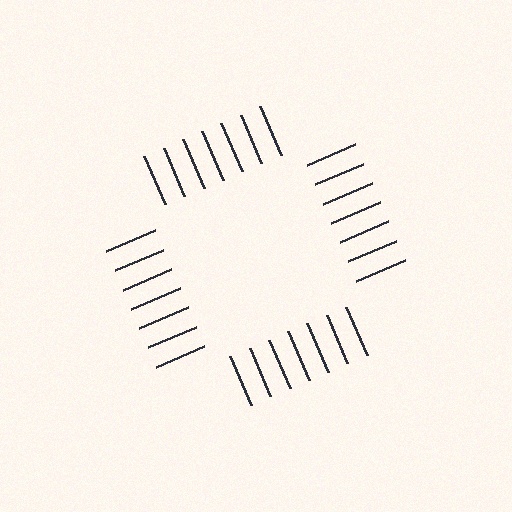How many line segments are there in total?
28 — 7 along each of the 4 edges.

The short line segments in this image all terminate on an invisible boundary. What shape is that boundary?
An illusory square — the line segments terminate on its edges but no continuous stroke is drawn.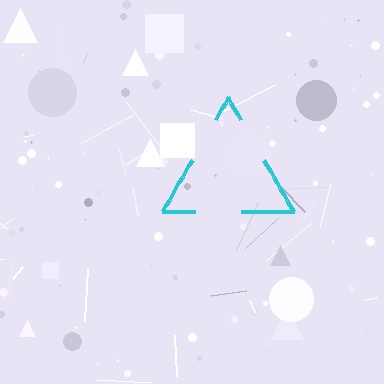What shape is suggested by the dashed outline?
The dashed outline suggests a triangle.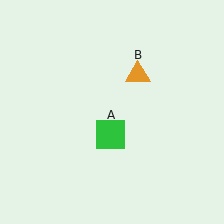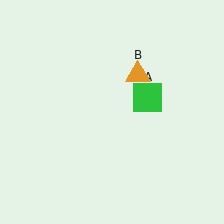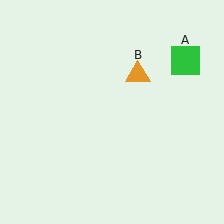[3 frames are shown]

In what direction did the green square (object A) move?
The green square (object A) moved up and to the right.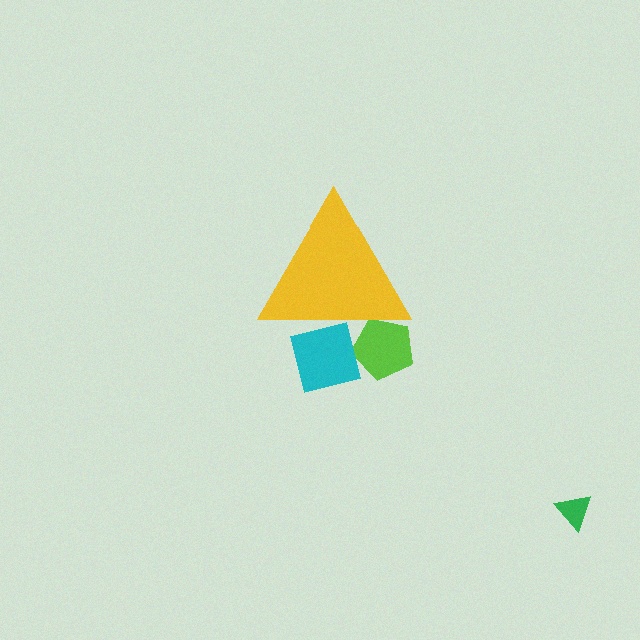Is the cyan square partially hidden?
Yes, the cyan square is partially hidden behind the yellow triangle.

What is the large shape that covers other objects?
A yellow triangle.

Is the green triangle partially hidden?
No, the green triangle is fully visible.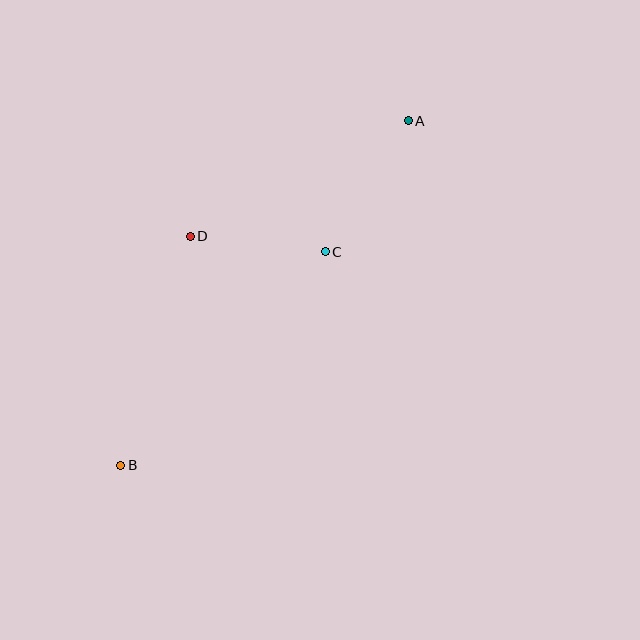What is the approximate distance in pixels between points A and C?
The distance between A and C is approximately 155 pixels.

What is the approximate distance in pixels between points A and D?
The distance between A and D is approximately 246 pixels.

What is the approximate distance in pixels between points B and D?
The distance between B and D is approximately 240 pixels.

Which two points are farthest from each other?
Points A and B are farthest from each other.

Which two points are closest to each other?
Points C and D are closest to each other.